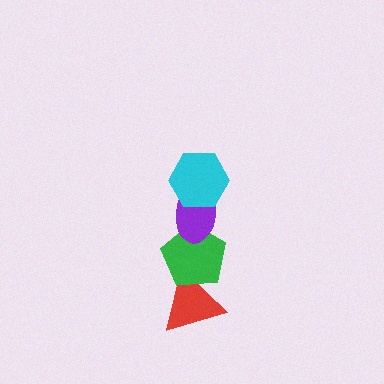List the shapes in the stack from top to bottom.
From top to bottom: the cyan hexagon, the purple ellipse, the green pentagon, the red triangle.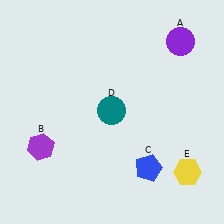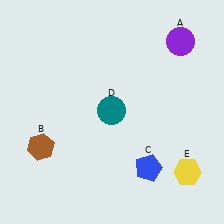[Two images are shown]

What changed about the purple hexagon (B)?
In Image 1, B is purple. In Image 2, it changed to brown.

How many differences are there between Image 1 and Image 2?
There is 1 difference between the two images.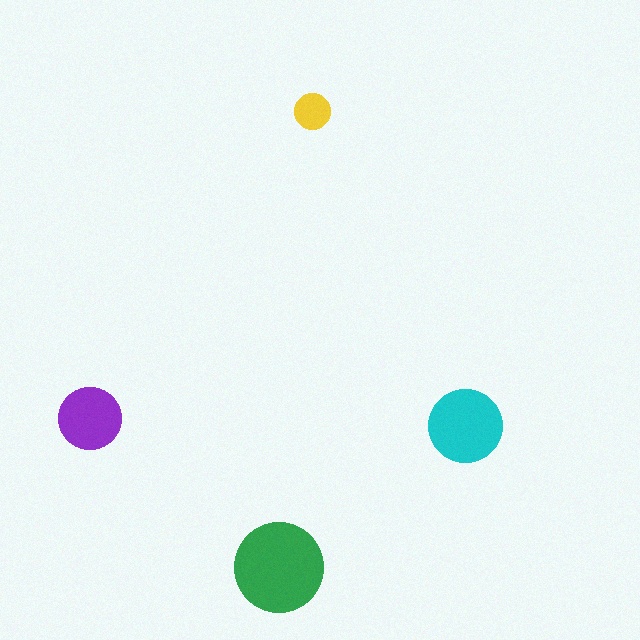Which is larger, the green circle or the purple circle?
The green one.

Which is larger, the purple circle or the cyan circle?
The cyan one.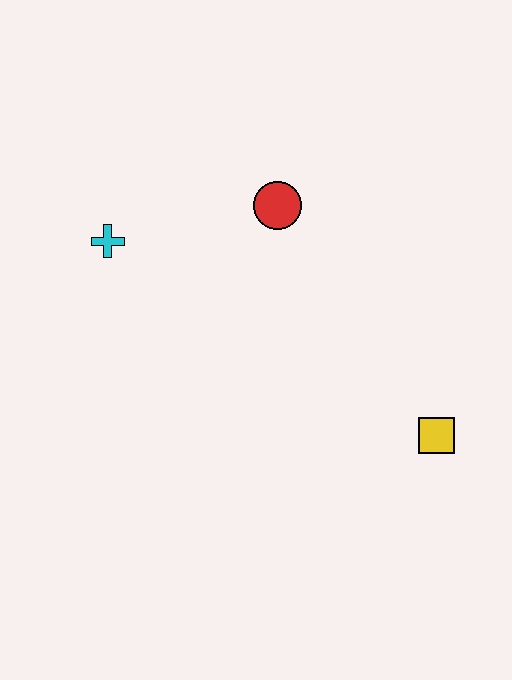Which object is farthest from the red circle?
The yellow square is farthest from the red circle.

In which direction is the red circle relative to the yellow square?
The red circle is above the yellow square.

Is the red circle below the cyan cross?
No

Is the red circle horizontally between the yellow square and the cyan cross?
Yes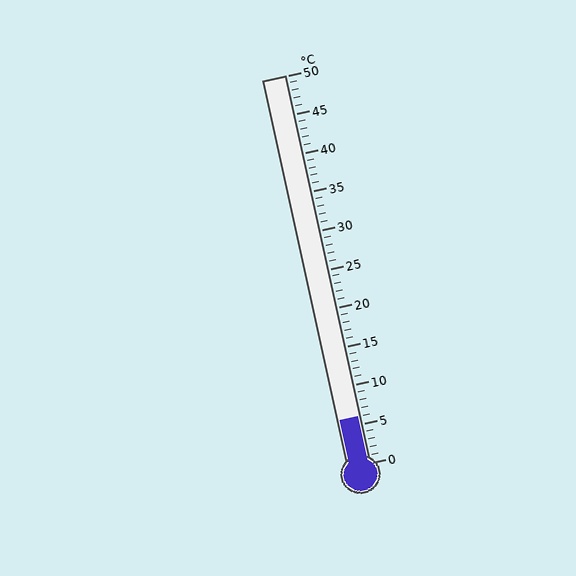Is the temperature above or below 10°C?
The temperature is below 10°C.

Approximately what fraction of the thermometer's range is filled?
The thermometer is filled to approximately 10% of its range.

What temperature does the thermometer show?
The thermometer shows approximately 6°C.